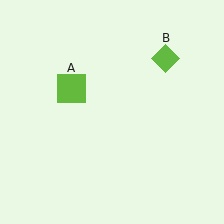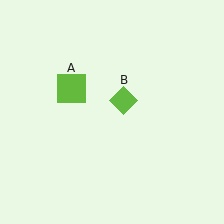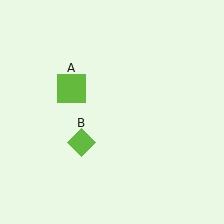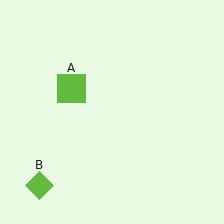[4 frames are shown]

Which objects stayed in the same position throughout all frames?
Lime square (object A) remained stationary.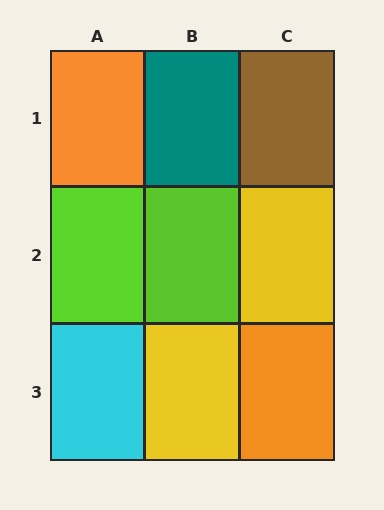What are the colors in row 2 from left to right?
Lime, lime, yellow.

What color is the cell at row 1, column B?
Teal.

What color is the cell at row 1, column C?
Brown.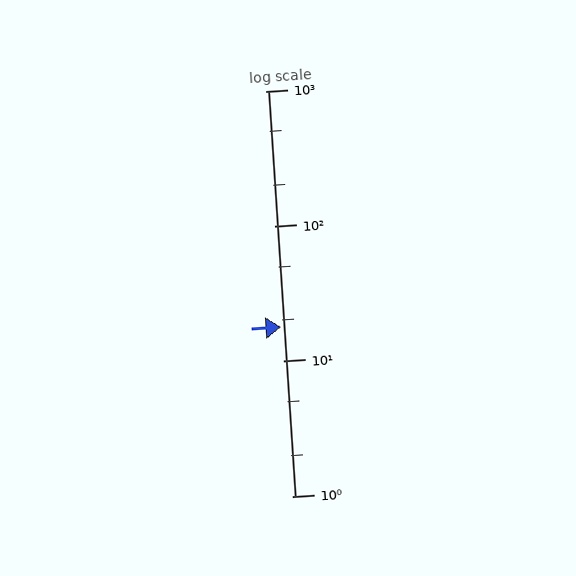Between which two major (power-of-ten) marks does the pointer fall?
The pointer is between 10 and 100.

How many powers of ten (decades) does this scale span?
The scale spans 3 decades, from 1 to 1000.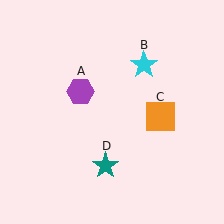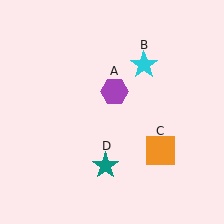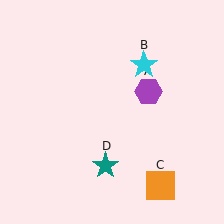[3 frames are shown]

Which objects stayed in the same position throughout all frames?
Cyan star (object B) and teal star (object D) remained stationary.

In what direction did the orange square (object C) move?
The orange square (object C) moved down.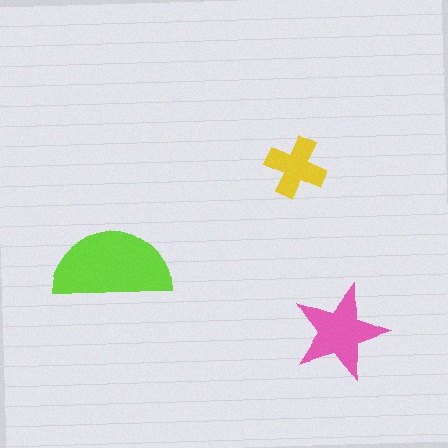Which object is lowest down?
The pink star is bottommost.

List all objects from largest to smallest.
The lime semicircle, the pink star, the yellow cross.